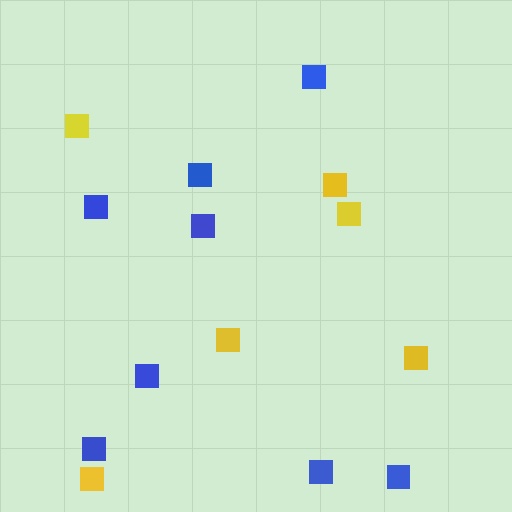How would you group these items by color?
There are 2 groups: one group of blue squares (8) and one group of yellow squares (6).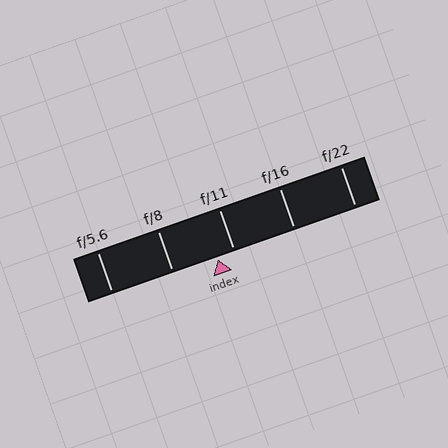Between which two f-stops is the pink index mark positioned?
The index mark is between f/8 and f/11.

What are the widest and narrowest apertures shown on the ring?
The widest aperture shown is f/5.6 and the narrowest is f/22.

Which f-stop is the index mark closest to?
The index mark is closest to f/11.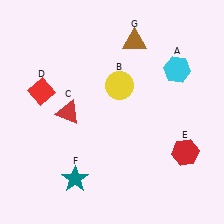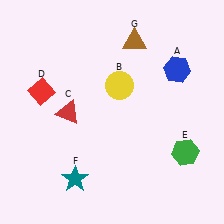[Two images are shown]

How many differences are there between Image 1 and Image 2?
There are 2 differences between the two images.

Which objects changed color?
A changed from cyan to blue. E changed from red to green.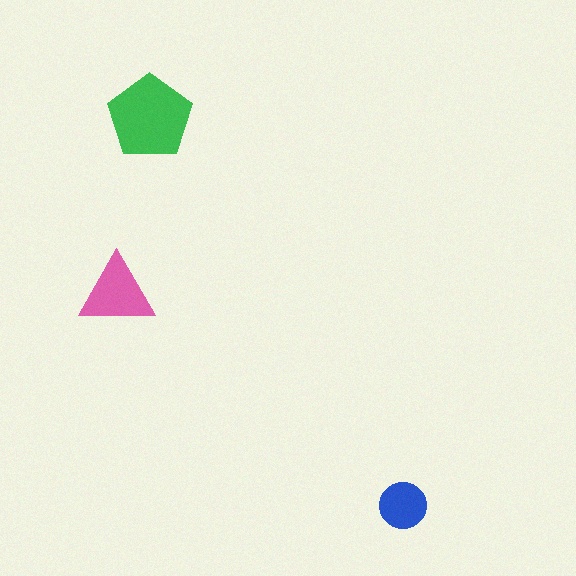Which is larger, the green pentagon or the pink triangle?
The green pentagon.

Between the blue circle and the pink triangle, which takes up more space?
The pink triangle.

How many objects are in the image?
There are 3 objects in the image.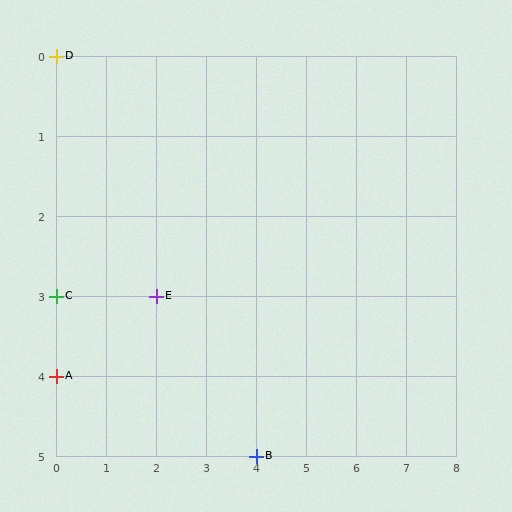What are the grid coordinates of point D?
Point D is at grid coordinates (0, 0).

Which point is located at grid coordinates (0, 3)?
Point C is at (0, 3).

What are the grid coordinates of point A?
Point A is at grid coordinates (0, 4).